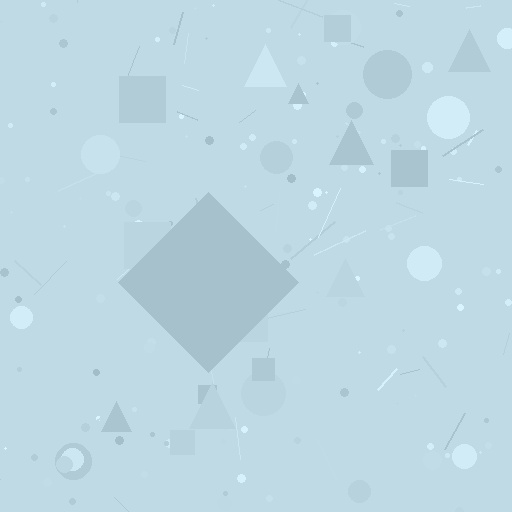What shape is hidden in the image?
A diamond is hidden in the image.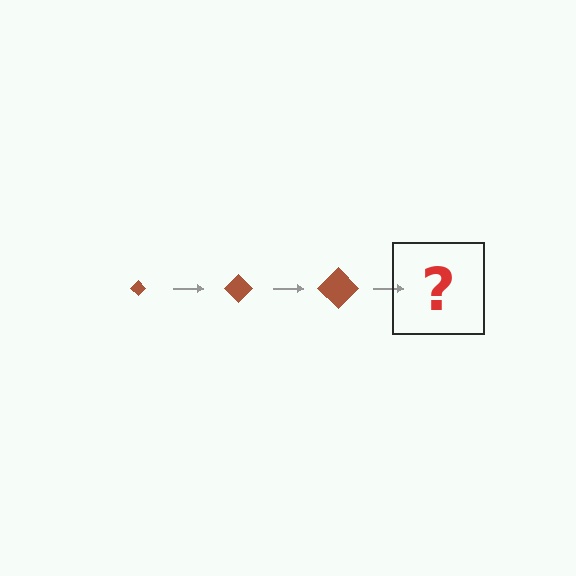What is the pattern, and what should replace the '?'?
The pattern is that the diamond gets progressively larger each step. The '?' should be a brown diamond, larger than the previous one.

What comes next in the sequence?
The next element should be a brown diamond, larger than the previous one.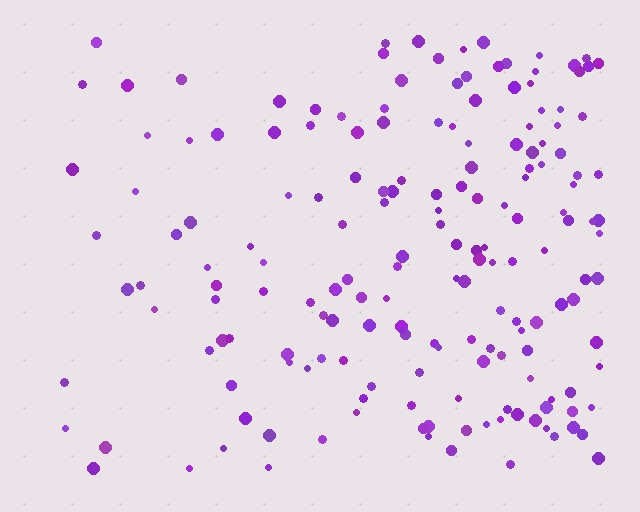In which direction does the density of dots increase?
From left to right, with the right side densest.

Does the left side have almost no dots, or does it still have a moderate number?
Still a moderate number, just noticeably fewer than the right.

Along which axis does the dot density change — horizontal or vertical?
Horizontal.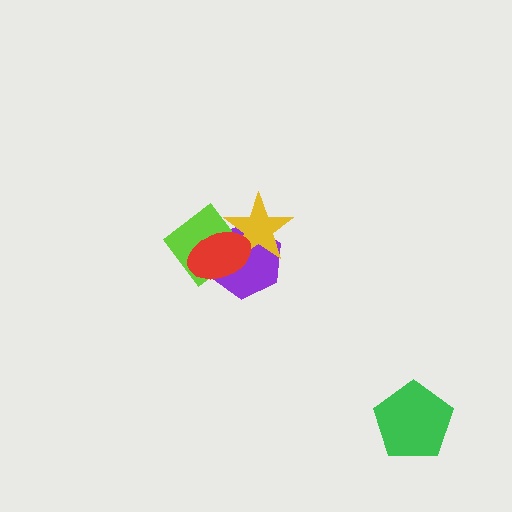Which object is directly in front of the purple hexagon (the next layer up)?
The yellow star is directly in front of the purple hexagon.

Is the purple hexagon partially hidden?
Yes, it is partially covered by another shape.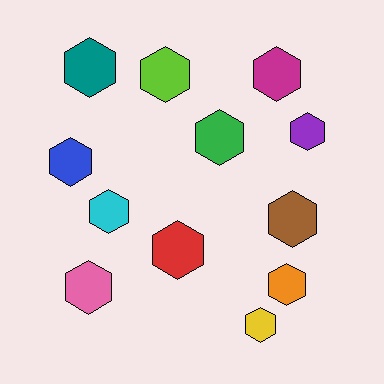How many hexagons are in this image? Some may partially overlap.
There are 12 hexagons.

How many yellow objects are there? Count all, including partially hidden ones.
There is 1 yellow object.